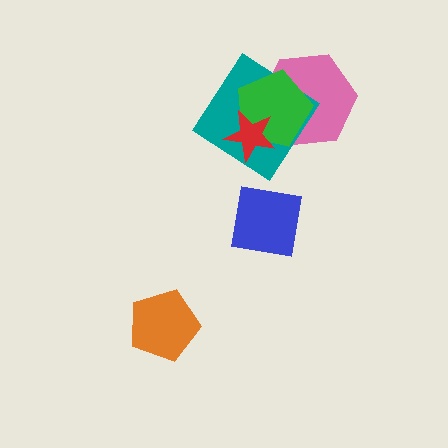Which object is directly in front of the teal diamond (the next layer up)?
The green pentagon is directly in front of the teal diamond.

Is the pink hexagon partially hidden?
Yes, it is partially covered by another shape.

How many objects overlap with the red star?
3 objects overlap with the red star.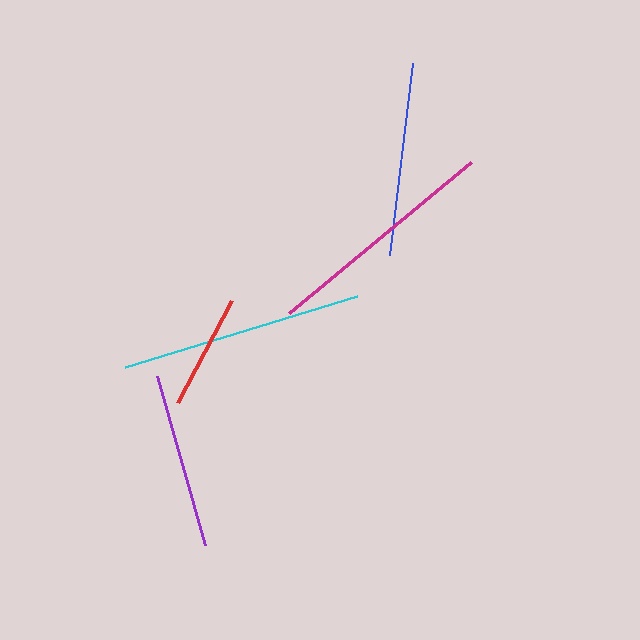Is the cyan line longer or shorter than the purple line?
The cyan line is longer than the purple line.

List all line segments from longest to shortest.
From longest to shortest: cyan, magenta, blue, purple, red.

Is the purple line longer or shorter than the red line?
The purple line is longer than the red line.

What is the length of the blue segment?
The blue segment is approximately 193 pixels long.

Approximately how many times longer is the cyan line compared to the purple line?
The cyan line is approximately 1.4 times the length of the purple line.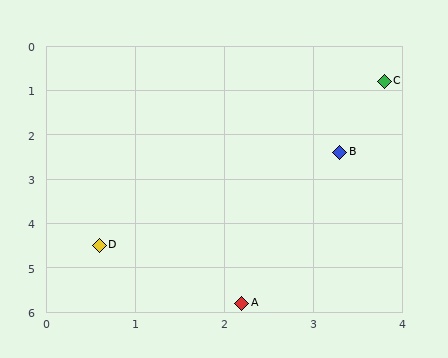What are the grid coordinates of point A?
Point A is at approximately (2.2, 5.8).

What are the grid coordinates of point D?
Point D is at approximately (0.6, 4.5).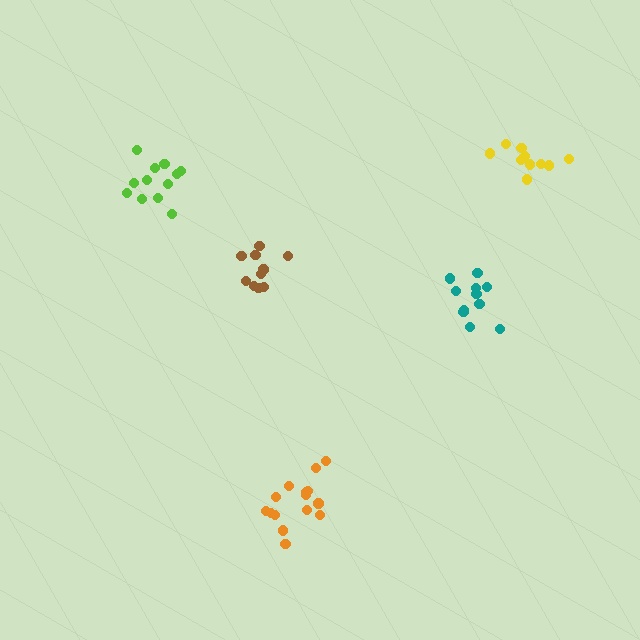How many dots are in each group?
Group 1: 10 dots, Group 2: 11 dots, Group 3: 10 dots, Group 4: 15 dots, Group 5: 12 dots (58 total).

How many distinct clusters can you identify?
There are 5 distinct clusters.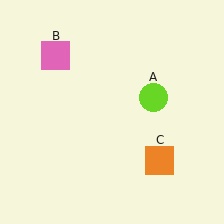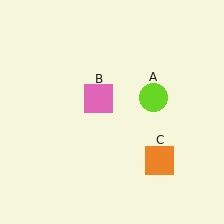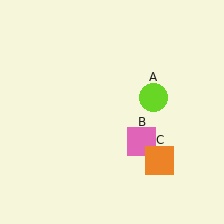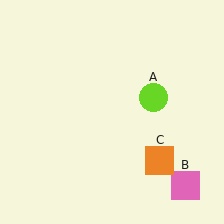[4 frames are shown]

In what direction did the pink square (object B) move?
The pink square (object B) moved down and to the right.